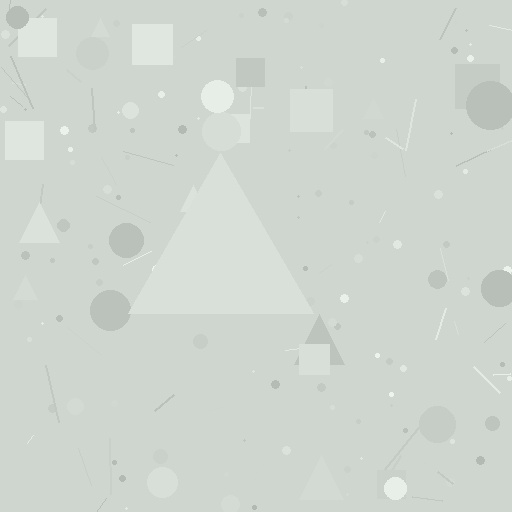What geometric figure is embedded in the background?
A triangle is embedded in the background.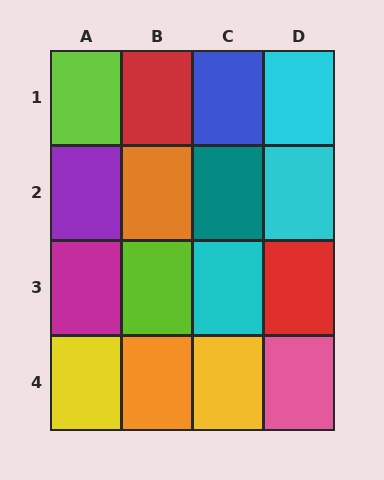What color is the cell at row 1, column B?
Red.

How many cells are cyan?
3 cells are cyan.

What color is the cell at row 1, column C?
Blue.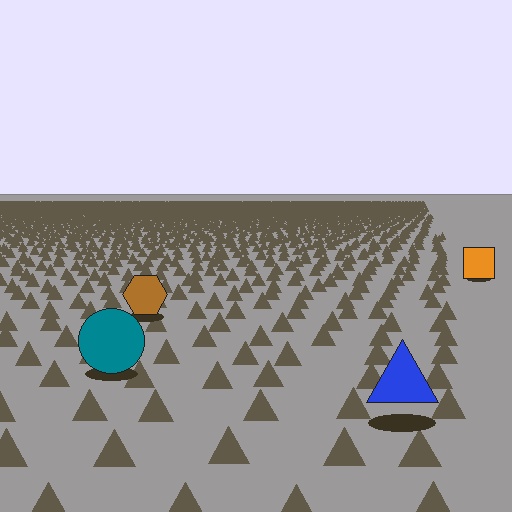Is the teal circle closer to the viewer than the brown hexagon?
Yes. The teal circle is closer — you can tell from the texture gradient: the ground texture is coarser near it.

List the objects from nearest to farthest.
From nearest to farthest: the blue triangle, the teal circle, the brown hexagon, the orange square.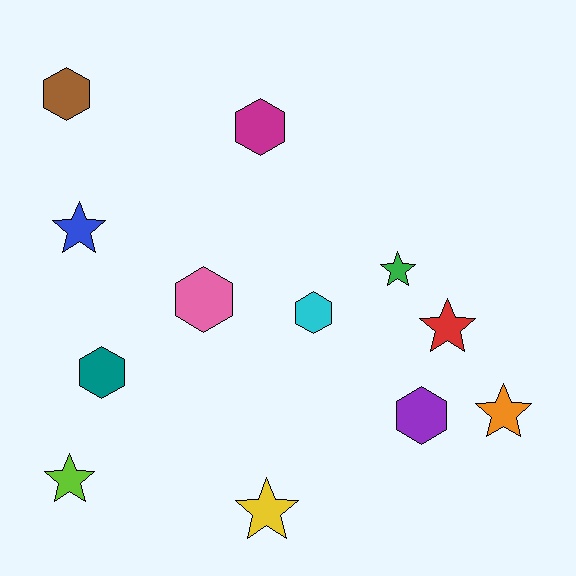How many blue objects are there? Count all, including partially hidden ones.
There is 1 blue object.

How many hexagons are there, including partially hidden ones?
There are 6 hexagons.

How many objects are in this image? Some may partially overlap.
There are 12 objects.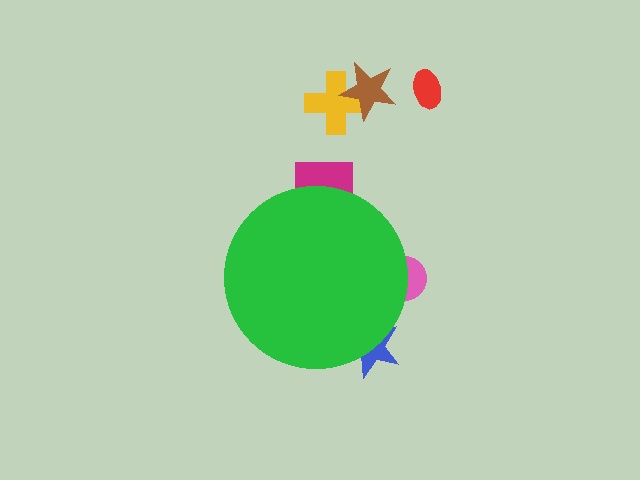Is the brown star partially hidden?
No, the brown star is fully visible.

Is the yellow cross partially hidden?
No, the yellow cross is fully visible.